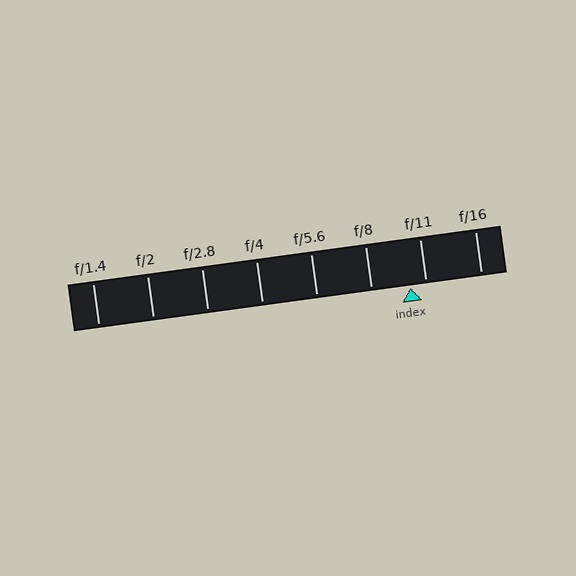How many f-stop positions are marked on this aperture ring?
There are 8 f-stop positions marked.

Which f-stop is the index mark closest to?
The index mark is closest to f/11.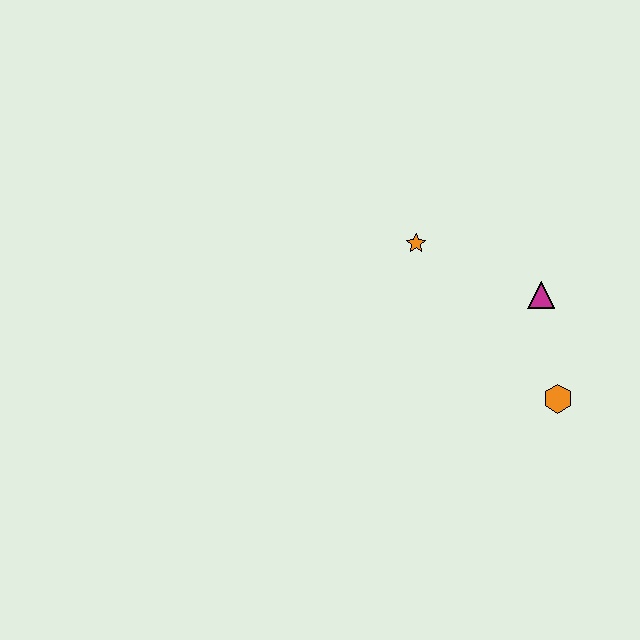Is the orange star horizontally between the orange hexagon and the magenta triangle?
No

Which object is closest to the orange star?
The magenta triangle is closest to the orange star.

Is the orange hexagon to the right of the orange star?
Yes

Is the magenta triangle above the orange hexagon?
Yes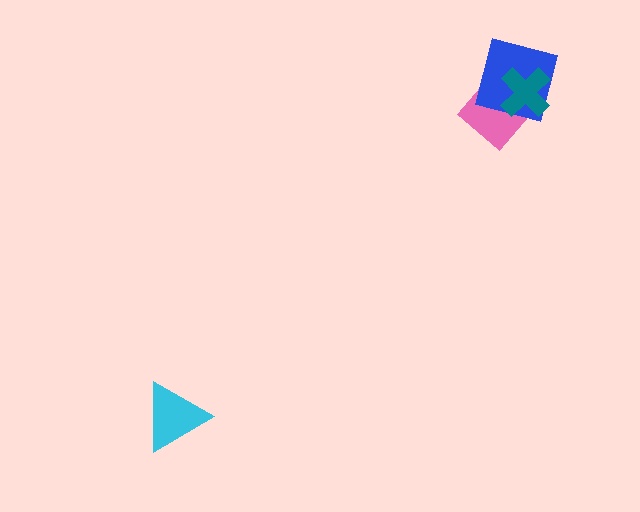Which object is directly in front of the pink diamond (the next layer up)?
The blue square is directly in front of the pink diamond.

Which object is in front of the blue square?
The teal cross is in front of the blue square.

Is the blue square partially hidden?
Yes, it is partially covered by another shape.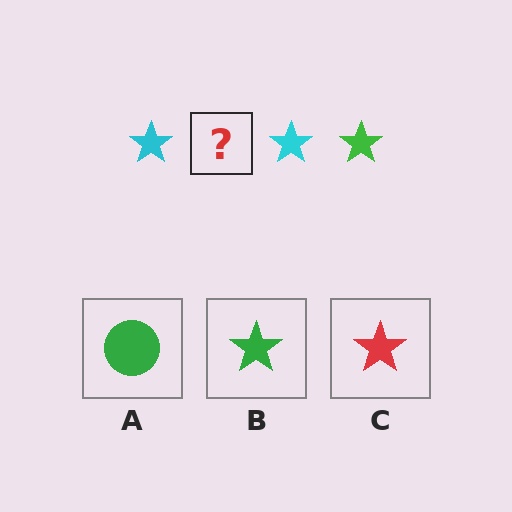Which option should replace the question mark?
Option B.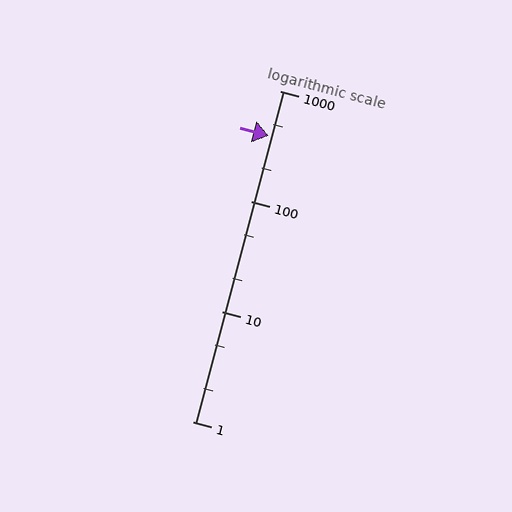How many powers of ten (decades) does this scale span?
The scale spans 3 decades, from 1 to 1000.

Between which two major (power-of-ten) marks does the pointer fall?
The pointer is between 100 and 1000.